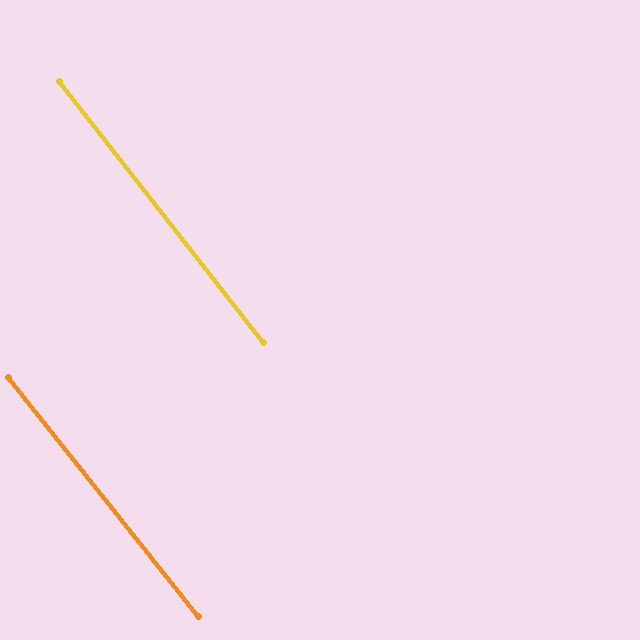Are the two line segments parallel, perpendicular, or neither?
Parallel — their directions differ by only 0.5°.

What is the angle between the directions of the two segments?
Approximately 0 degrees.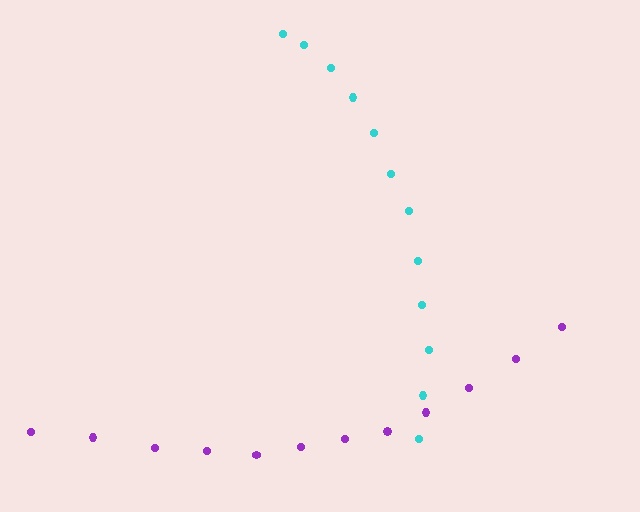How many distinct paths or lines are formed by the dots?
There are 2 distinct paths.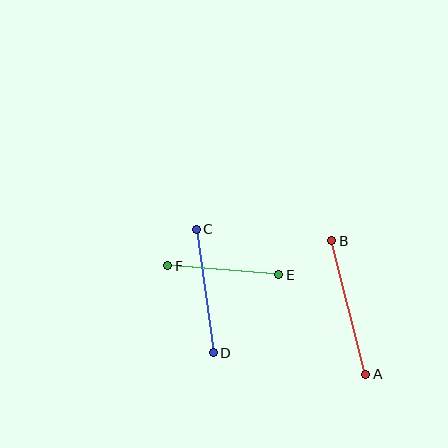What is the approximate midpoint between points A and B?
The midpoint is at approximately (349, 308) pixels.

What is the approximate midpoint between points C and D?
The midpoint is at approximately (205, 291) pixels.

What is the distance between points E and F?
The distance is approximately 111 pixels.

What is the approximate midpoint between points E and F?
The midpoint is at approximately (223, 270) pixels.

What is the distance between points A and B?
The distance is approximately 137 pixels.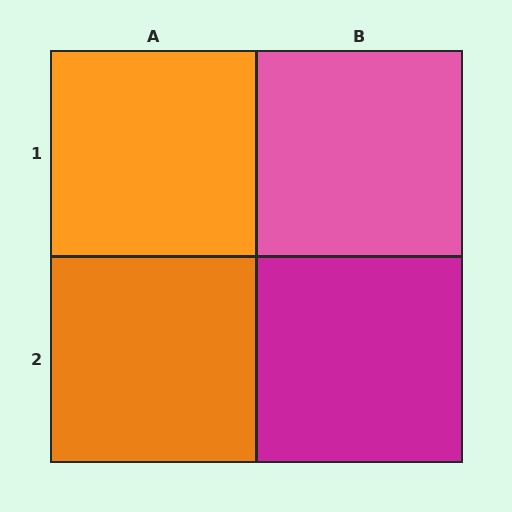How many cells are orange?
2 cells are orange.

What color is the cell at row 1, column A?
Orange.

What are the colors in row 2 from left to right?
Orange, magenta.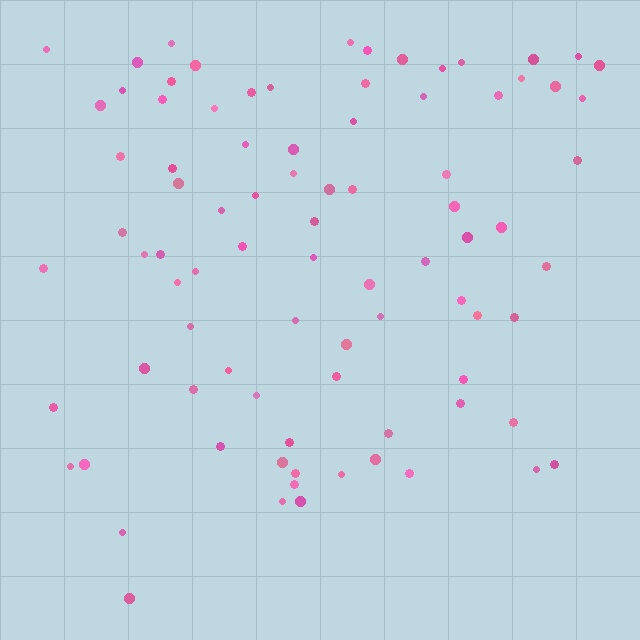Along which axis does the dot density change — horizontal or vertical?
Vertical.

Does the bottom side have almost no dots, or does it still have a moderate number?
Still a moderate number, just noticeably fewer than the top.